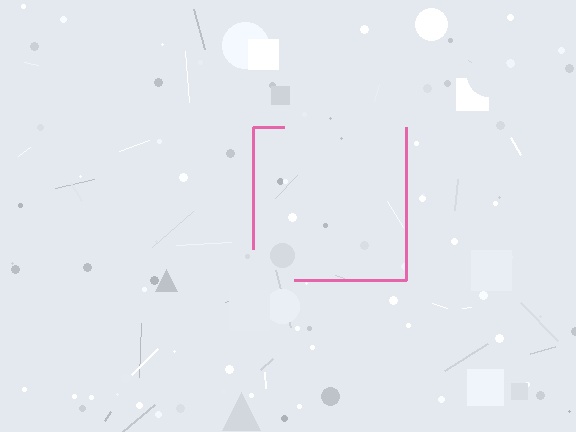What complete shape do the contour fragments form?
The contour fragments form a square.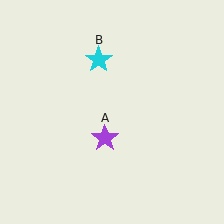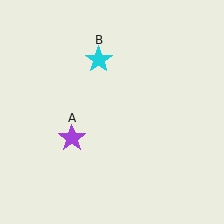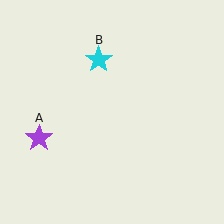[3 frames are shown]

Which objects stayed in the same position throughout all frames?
Cyan star (object B) remained stationary.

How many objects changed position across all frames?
1 object changed position: purple star (object A).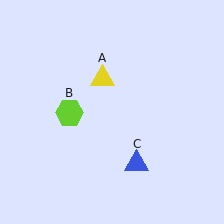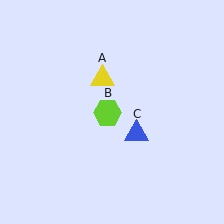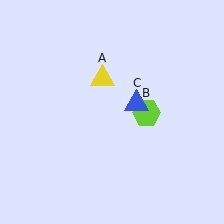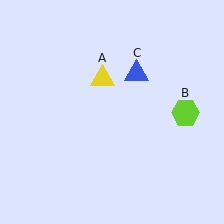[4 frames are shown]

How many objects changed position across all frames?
2 objects changed position: lime hexagon (object B), blue triangle (object C).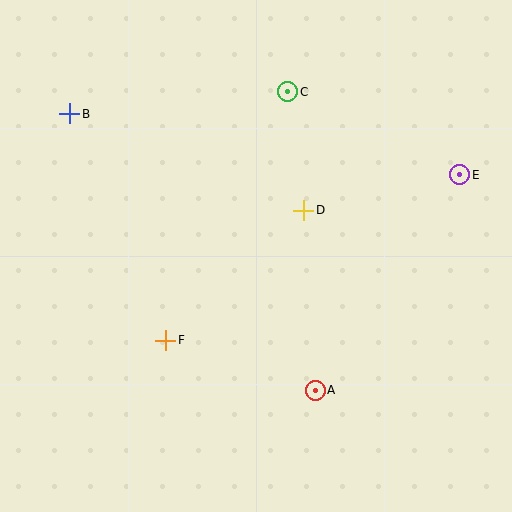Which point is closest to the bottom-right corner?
Point A is closest to the bottom-right corner.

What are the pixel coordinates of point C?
Point C is at (288, 92).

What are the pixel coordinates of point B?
Point B is at (70, 114).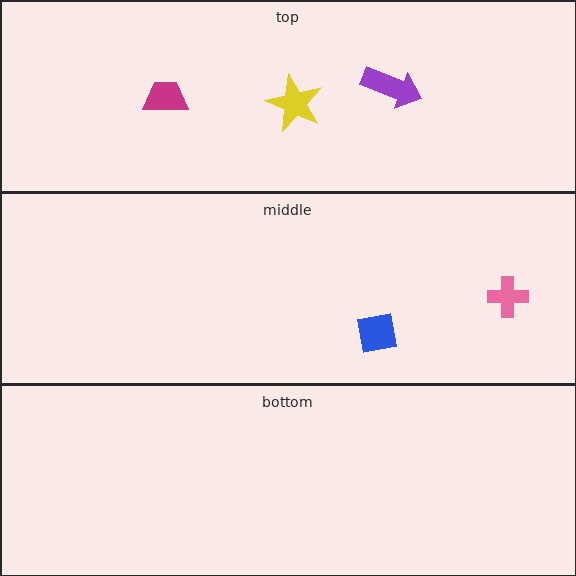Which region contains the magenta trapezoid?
The top region.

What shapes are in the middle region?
The blue square, the pink cross.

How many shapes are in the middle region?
2.